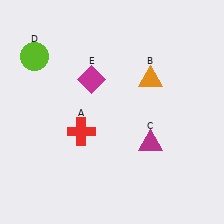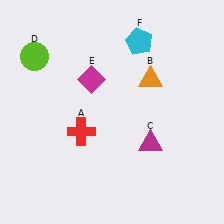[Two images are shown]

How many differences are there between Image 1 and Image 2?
There is 1 difference between the two images.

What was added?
A cyan pentagon (F) was added in Image 2.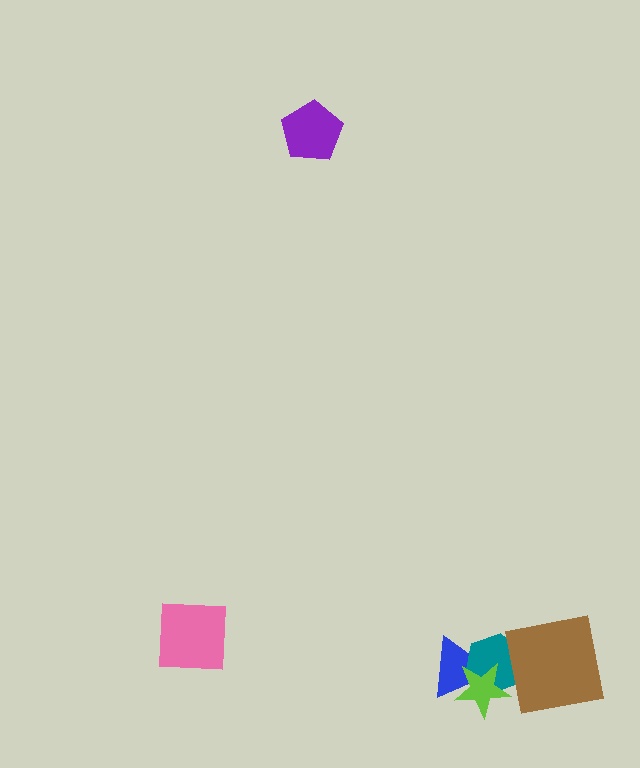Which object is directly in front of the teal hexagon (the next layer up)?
The brown square is directly in front of the teal hexagon.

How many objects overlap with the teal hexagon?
3 objects overlap with the teal hexagon.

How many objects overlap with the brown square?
1 object overlaps with the brown square.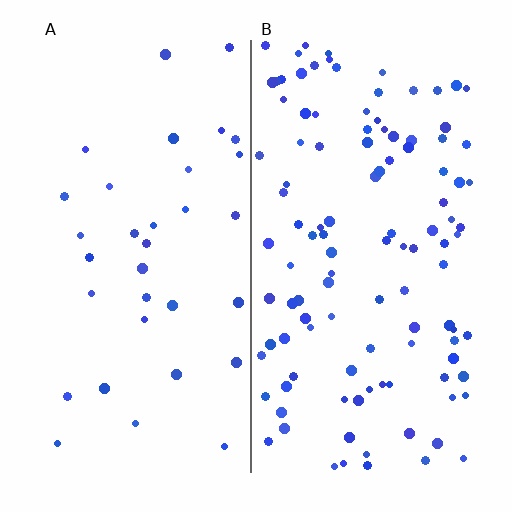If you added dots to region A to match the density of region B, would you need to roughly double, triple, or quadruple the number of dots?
Approximately triple.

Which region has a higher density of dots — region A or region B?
B (the right).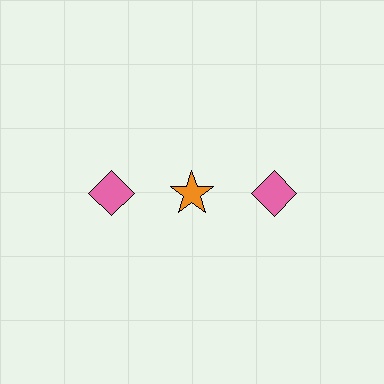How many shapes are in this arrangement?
There are 3 shapes arranged in a grid pattern.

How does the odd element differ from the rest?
It differs in both color (orange instead of pink) and shape (star instead of diamond).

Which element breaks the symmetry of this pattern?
The orange star in the top row, second from left column breaks the symmetry. All other shapes are pink diamonds.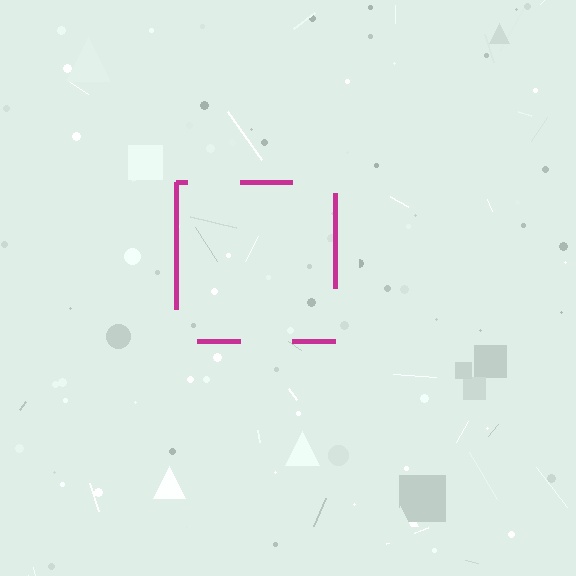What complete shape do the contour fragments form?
The contour fragments form a square.